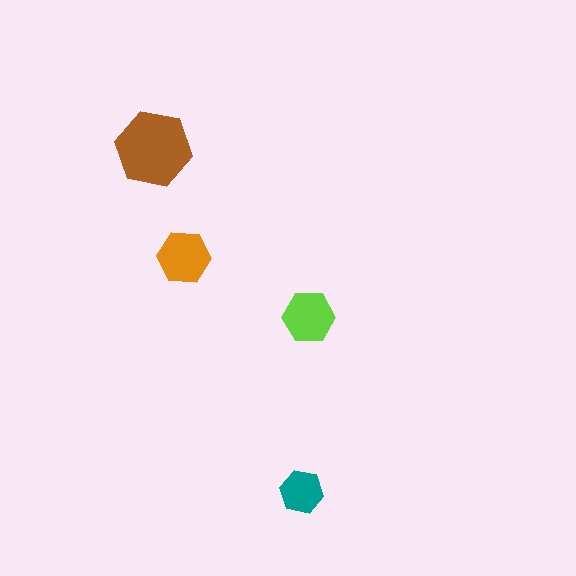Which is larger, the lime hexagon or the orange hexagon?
The orange one.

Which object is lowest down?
The teal hexagon is bottommost.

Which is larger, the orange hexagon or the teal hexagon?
The orange one.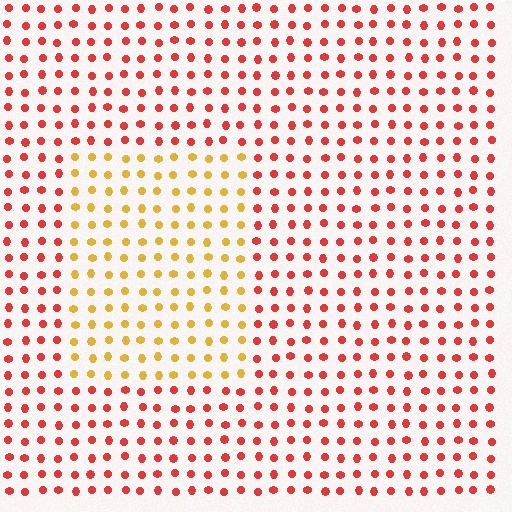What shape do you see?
I see a rectangle.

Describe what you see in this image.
The image is filled with small red elements in a uniform arrangement. A rectangle-shaped region is visible where the elements are tinted to a slightly different hue, forming a subtle color boundary.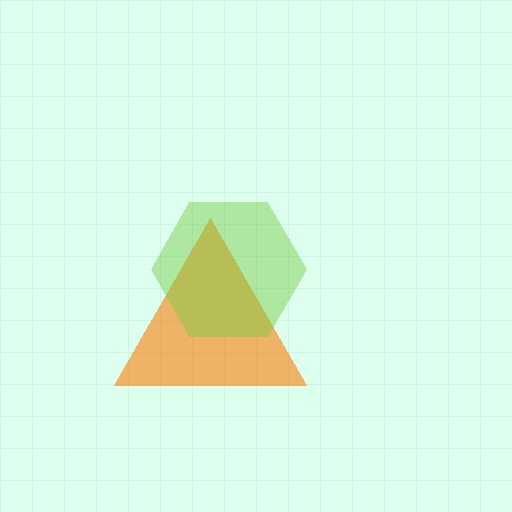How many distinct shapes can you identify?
There are 2 distinct shapes: an orange triangle, a lime hexagon.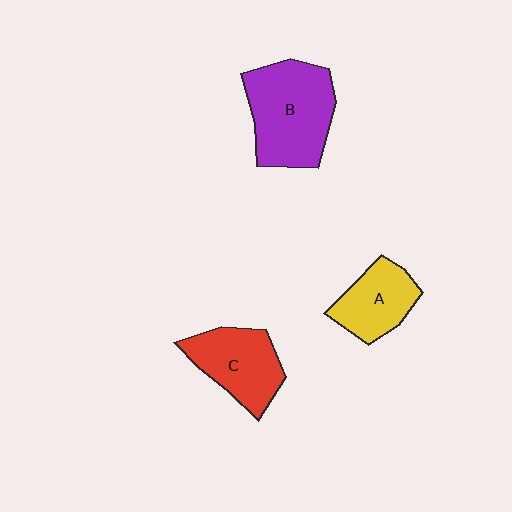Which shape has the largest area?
Shape B (purple).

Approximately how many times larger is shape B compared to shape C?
Approximately 1.4 times.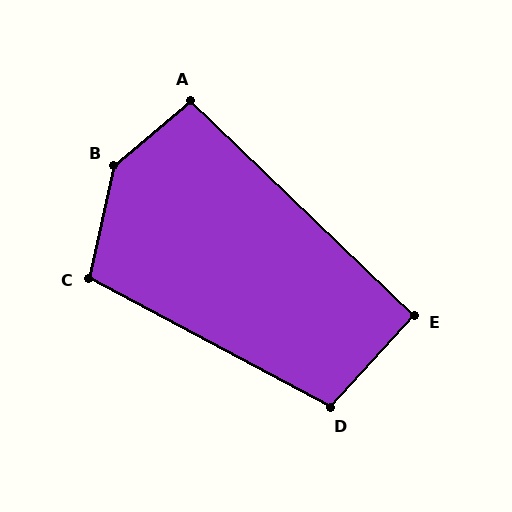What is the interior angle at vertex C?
Approximately 106 degrees (obtuse).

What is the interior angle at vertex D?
Approximately 104 degrees (obtuse).